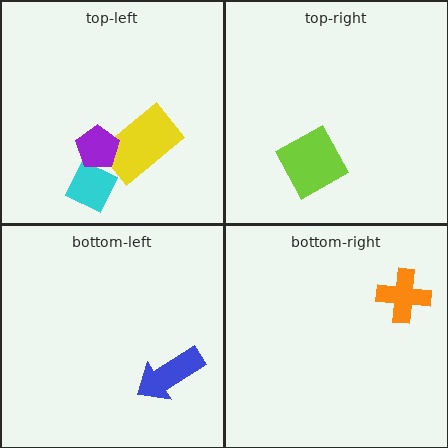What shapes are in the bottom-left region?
The blue arrow.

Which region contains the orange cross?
The bottom-right region.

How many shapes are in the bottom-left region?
1.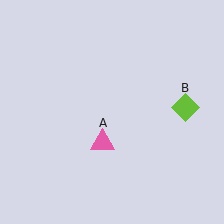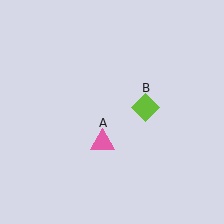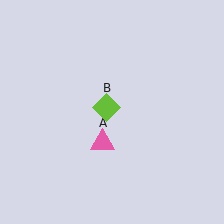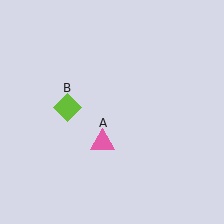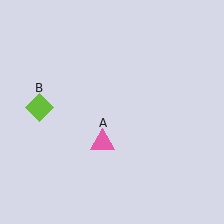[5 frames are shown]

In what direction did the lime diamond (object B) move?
The lime diamond (object B) moved left.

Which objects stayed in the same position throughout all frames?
Pink triangle (object A) remained stationary.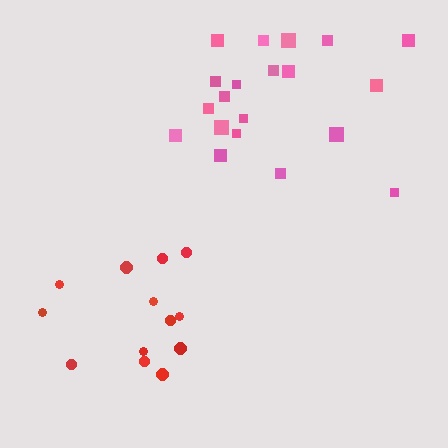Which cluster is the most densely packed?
Red.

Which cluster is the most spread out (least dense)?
Pink.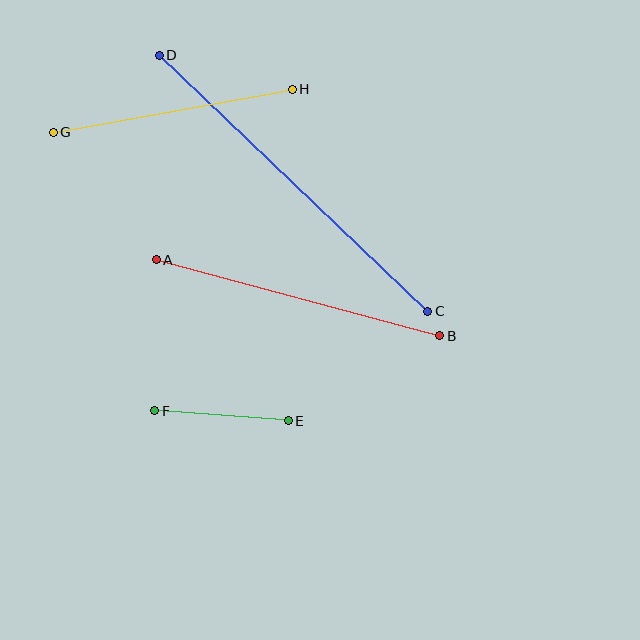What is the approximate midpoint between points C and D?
The midpoint is at approximately (294, 183) pixels.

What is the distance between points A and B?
The distance is approximately 293 pixels.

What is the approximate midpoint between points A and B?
The midpoint is at approximately (298, 298) pixels.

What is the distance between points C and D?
The distance is approximately 371 pixels.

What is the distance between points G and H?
The distance is approximately 243 pixels.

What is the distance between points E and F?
The distance is approximately 134 pixels.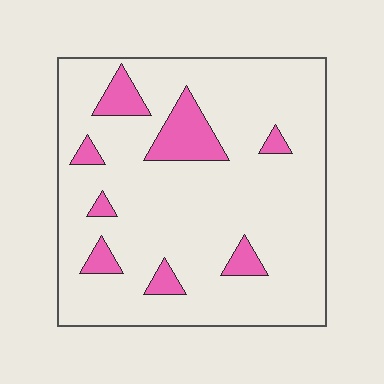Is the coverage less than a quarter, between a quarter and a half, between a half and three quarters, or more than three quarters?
Less than a quarter.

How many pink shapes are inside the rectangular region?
8.